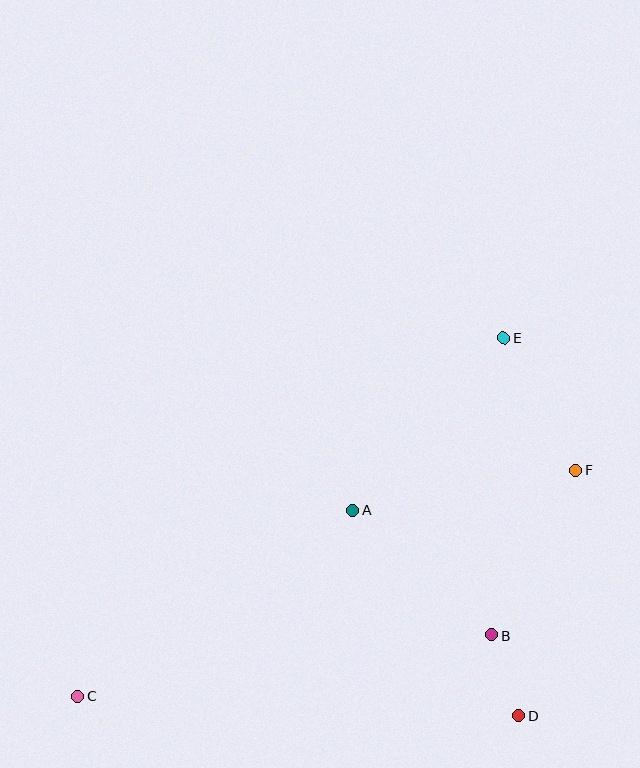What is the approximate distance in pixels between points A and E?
The distance between A and E is approximately 230 pixels.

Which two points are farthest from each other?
Points C and E are farthest from each other.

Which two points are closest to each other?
Points B and D are closest to each other.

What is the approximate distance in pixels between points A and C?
The distance between A and C is approximately 332 pixels.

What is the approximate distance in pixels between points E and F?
The distance between E and F is approximately 151 pixels.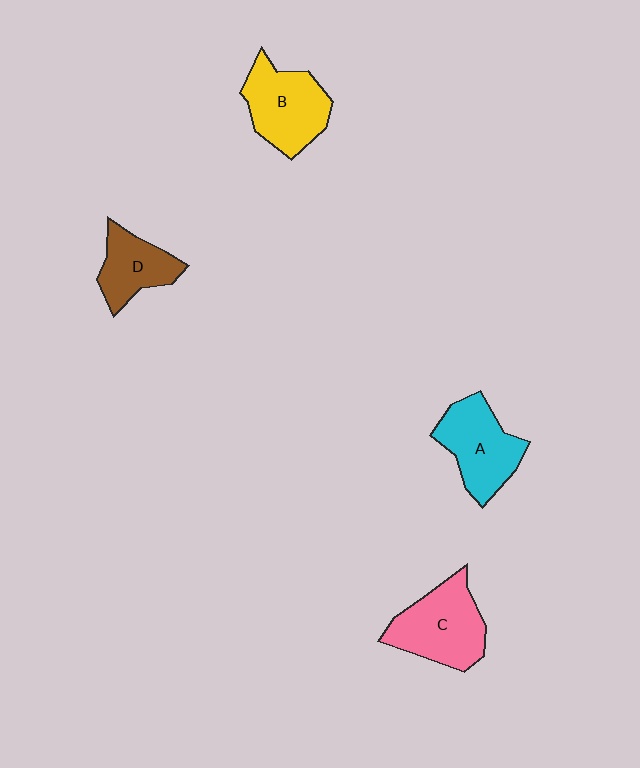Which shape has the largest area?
Shape C (pink).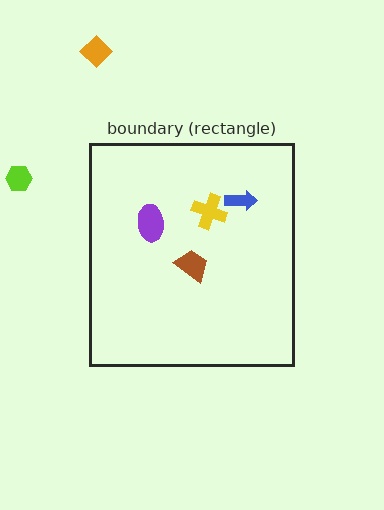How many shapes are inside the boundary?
4 inside, 2 outside.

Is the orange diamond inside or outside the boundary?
Outside.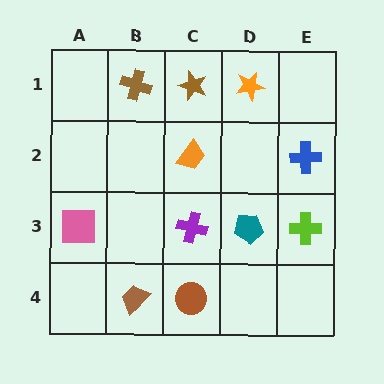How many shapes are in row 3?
4 shapes.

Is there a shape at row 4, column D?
No, that cell is empty.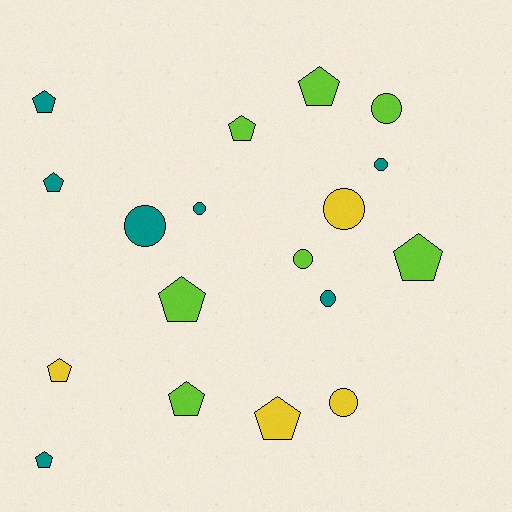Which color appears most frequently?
Lime, with 7 objects.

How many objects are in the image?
There are 18 objects.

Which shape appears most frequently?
Pentagon, with 10 objects.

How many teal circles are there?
There are 4 teal circles.